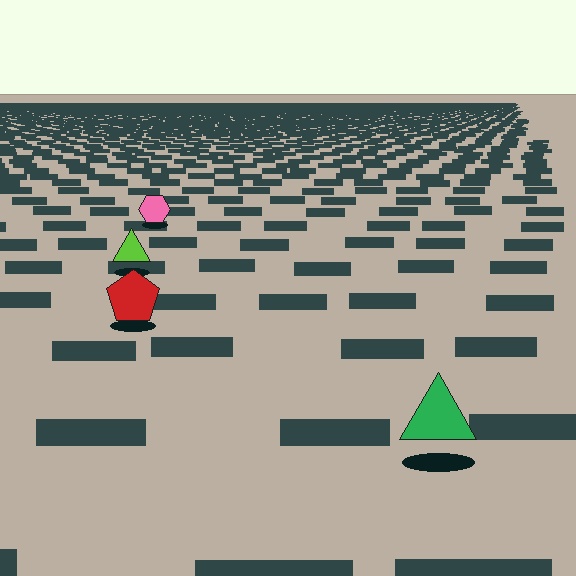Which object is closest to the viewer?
The green triangle is closest. The texture marks near it are larger and more spread out.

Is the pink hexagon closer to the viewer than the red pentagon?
No. The red pentagon is closer — you can tell from the texture gradient: the ground texture is coarser near it.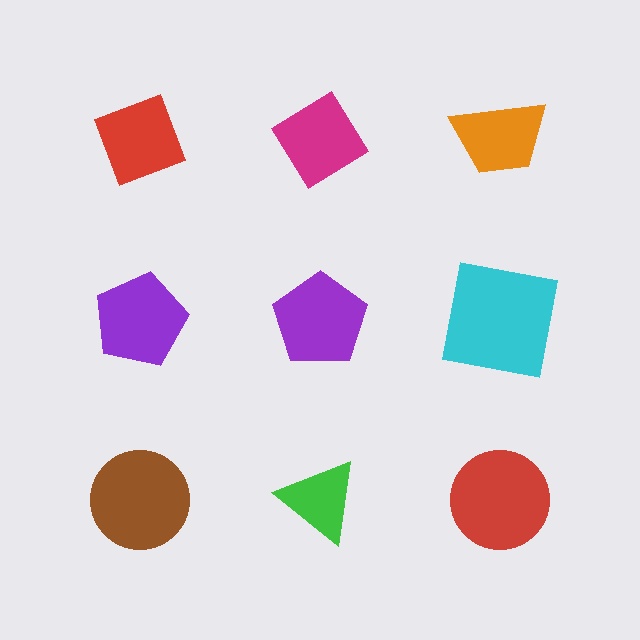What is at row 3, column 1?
A brown circle.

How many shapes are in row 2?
3 shapes.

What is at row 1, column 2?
A magenta diamond.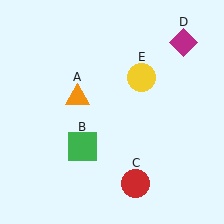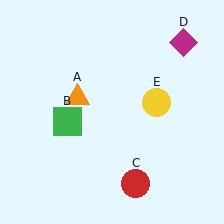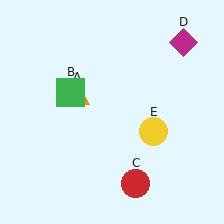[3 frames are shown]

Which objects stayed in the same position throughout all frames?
Orange triangle (object A) and red circle (object C) and magenta diamond (object D) remained stationary.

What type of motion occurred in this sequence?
The green square (object B), yellow circle (object E) rotated clockwise around the center of the scene.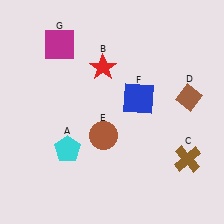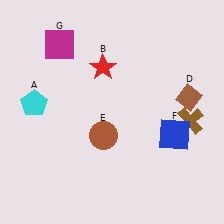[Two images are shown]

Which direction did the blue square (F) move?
The blue square (F) moved right.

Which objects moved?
The objects that moved are: the cyan pentagon (A), the brown cross (C), the blue square (F).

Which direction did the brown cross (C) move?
The brown cross (C) moved up.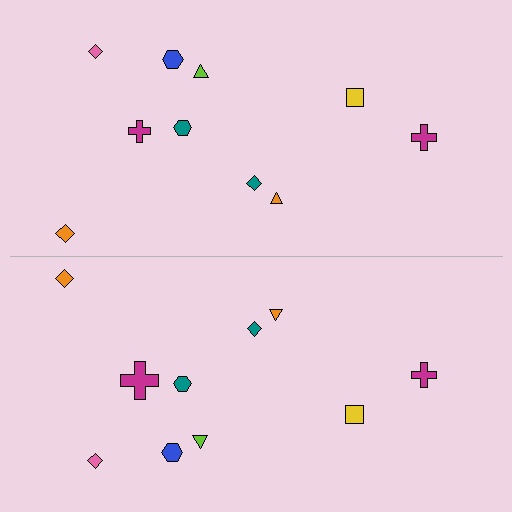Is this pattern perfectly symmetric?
No, the pattern is not perfectly symmetric. The magenta cross on the bottom side has a different size than its mirror counterpart.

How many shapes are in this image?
There are 20 shapes in this image.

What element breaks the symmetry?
The magenta cross on the bottom side has a different size than its mirror counterpart.